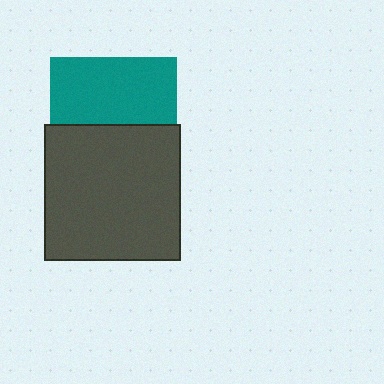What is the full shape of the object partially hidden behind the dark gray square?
The partially hidden object is a teal square.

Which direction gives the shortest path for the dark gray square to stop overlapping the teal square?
Moving down gives the shortest separation.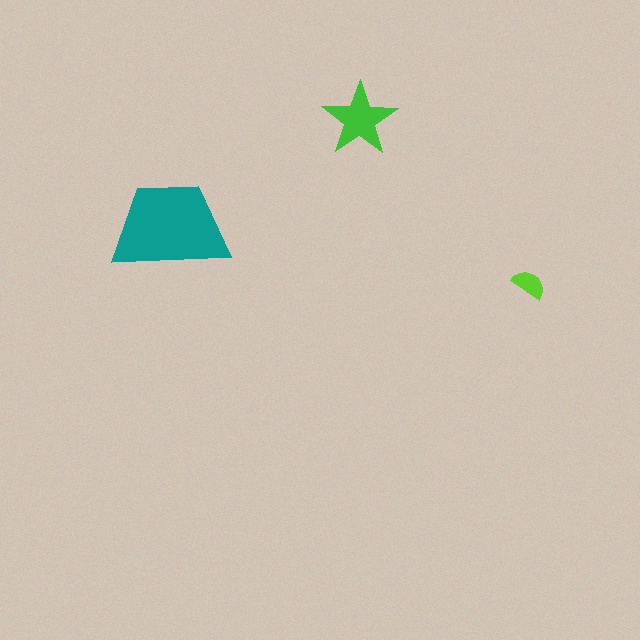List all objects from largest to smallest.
The teal trapezoid, the green star, the lime semicircle.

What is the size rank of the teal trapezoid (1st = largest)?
1st.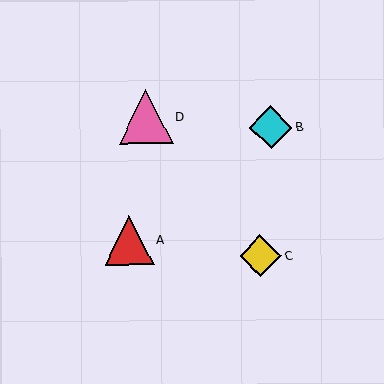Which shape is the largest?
The pink triangle (labeled D) is the largest.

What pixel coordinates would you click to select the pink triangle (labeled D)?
Click at (146, 117) to select the pink triangle D.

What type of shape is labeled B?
Shape B is a cyan diamond.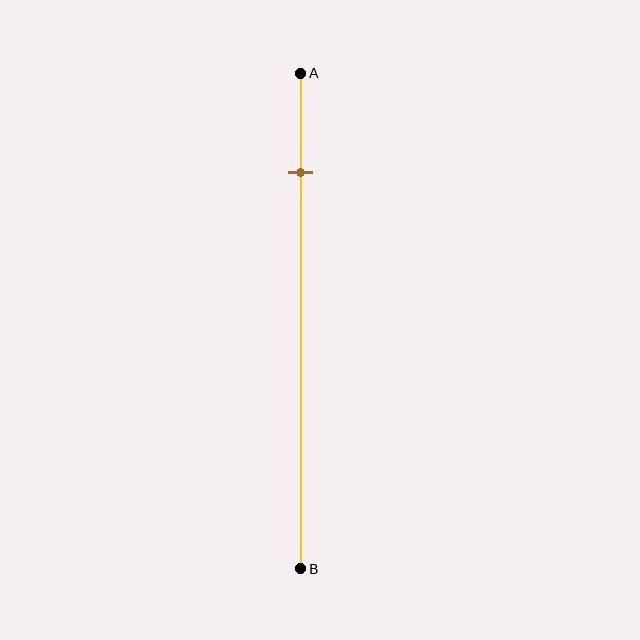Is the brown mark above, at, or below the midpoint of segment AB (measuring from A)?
The brown mark is above the midpoint of segment AB.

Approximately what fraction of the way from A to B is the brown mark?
The brown mark is approximately 20% of the way from A to B.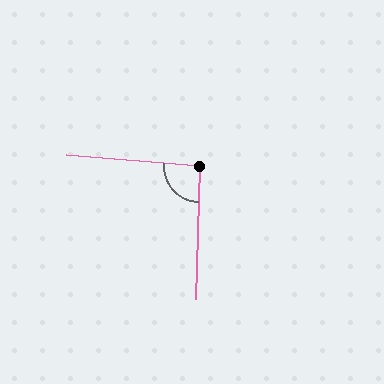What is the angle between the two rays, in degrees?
Approximately 93 degrees.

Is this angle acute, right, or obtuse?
It is approximately a right angle.